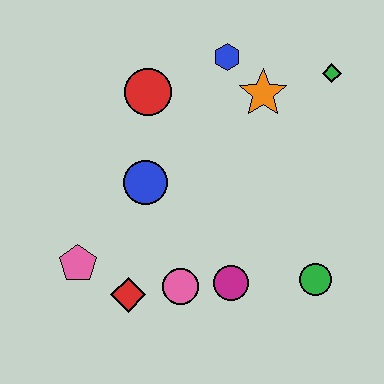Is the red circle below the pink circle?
No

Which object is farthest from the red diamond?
The green diamond is farthest from the red diamond.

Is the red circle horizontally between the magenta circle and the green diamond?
No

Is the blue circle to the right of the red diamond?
Yes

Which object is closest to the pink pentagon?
The red diamond is closest to the pink pentagon.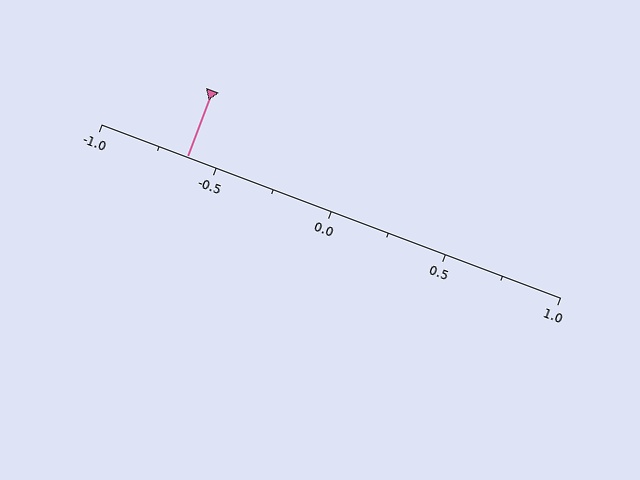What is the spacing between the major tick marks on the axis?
The major ticks are spaced 0.5 apart.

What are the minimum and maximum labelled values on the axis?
The axis runs from -1.0 to 1.0.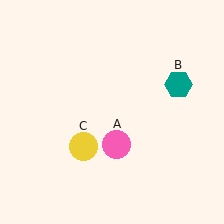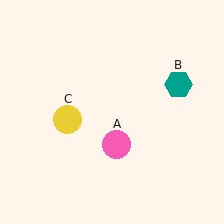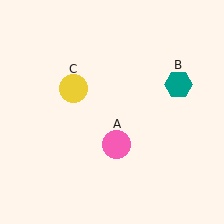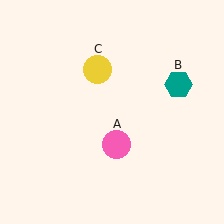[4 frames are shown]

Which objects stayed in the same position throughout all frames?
Pink circle (object A) and teal hexagon (object B) remained stationary.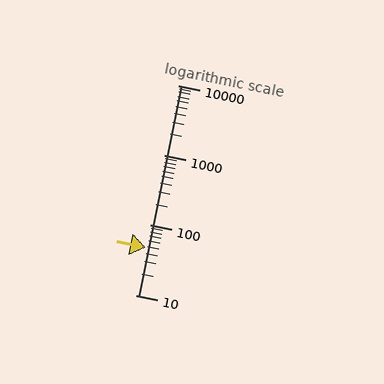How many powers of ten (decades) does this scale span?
The scale spans 3 decades, from 10 to 10000.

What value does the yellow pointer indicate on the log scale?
The pointer indicates approximately 48.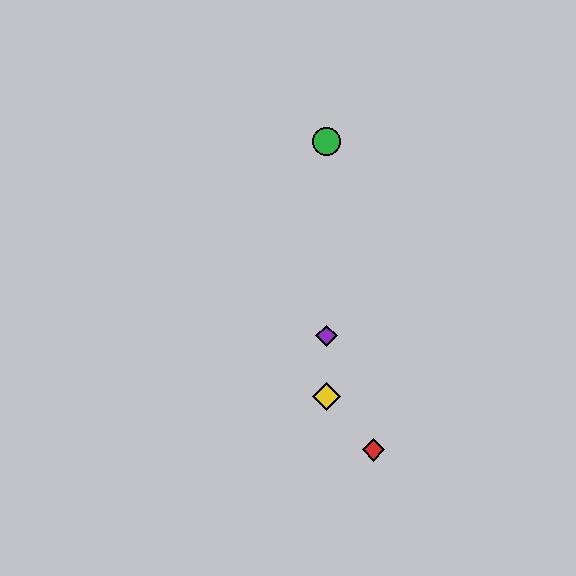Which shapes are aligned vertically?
The blue diamond, the green circle, the yellow diamond, the purple diamond are aligned vertically.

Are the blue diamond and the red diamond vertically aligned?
No, the blue diamond is at x≈326 and the red diamond is at x≈374.